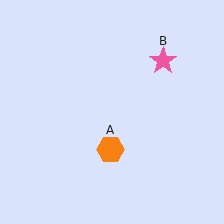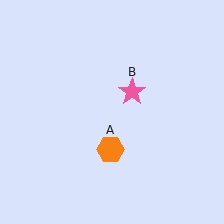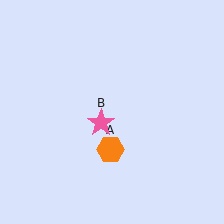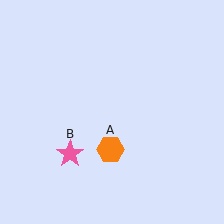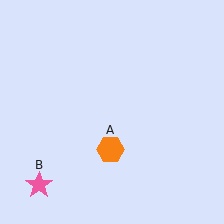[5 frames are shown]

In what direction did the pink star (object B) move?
The pink star (object B) moved down and to the left.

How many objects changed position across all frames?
1 object changed position: pink star (object B).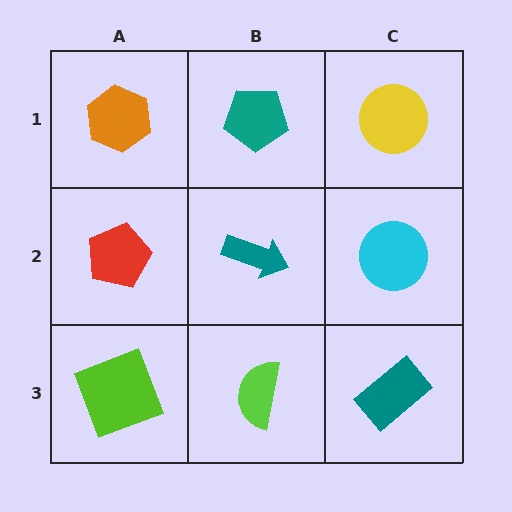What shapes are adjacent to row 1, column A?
A red pentagon (row 2, column A), a teal pentagon (row 1, column B).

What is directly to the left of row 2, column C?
A teal arrow.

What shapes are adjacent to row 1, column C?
A cyan circle (row 2, column C), a teal pentagon (row 1, column B).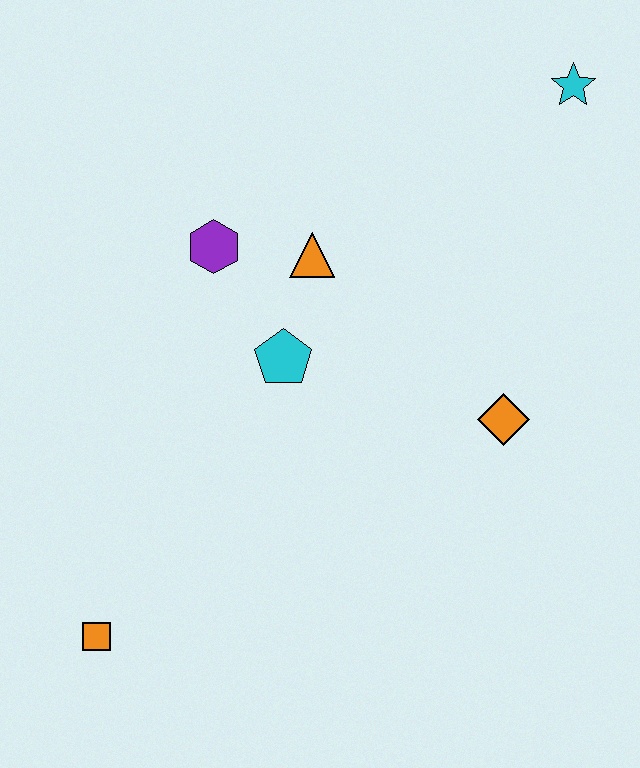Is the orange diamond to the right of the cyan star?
No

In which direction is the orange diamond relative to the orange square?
The orange diamond is to the right of the orange square.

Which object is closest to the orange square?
The cyan pentagon is closest to the orange square.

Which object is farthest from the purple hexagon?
The orange square is farthest from the purple hexagon.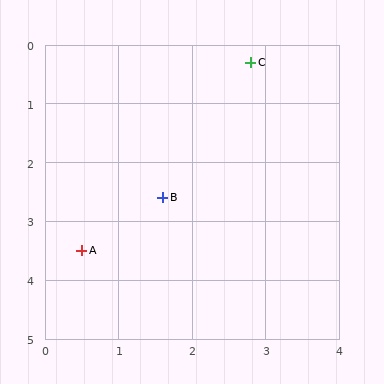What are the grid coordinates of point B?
Point B is at approximately (1.6, 2.6).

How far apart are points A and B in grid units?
Points A and B are about 1.4 grid units apart.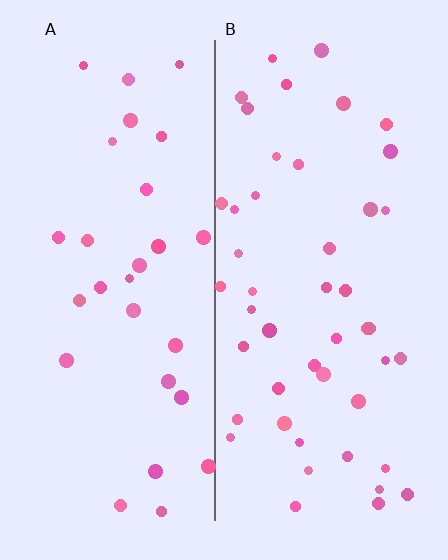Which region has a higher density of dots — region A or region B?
B (the right).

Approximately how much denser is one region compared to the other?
Approximately 1.7× — region B over region A.